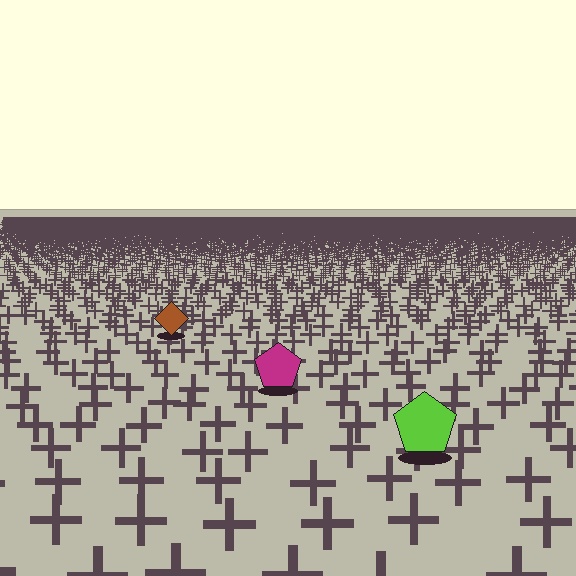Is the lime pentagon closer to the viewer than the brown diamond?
Yes. The lime pentagon is closer — you can tell from the texture gradient: the ground texture is coarser near it.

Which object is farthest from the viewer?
The brown diamond is farthest from the viewer. It appears smaller and the ground texture around it is denser.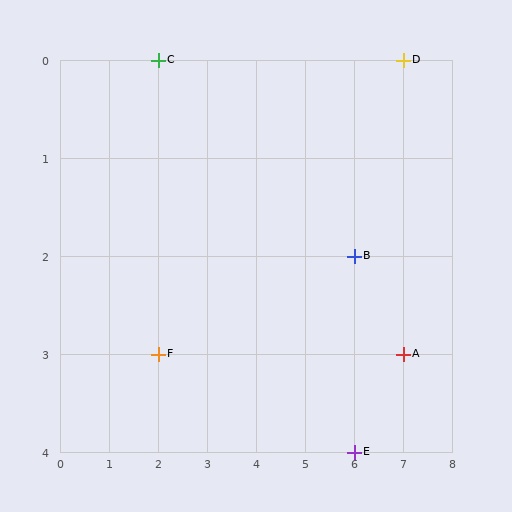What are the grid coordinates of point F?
Point F is at grid coordinates (2, 3).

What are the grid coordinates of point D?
Point D is at grid coordinates (7, 0).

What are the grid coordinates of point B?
Point B is at grid coordinates (6, 2).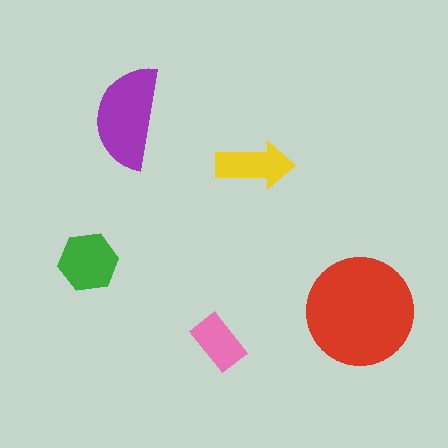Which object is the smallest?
The pink rectangle.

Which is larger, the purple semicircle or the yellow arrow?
The purple semicircle.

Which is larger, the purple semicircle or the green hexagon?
The purple semicircle.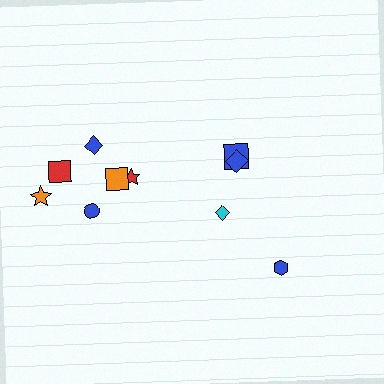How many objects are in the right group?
There are 4 objects.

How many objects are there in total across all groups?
There are 10 objects.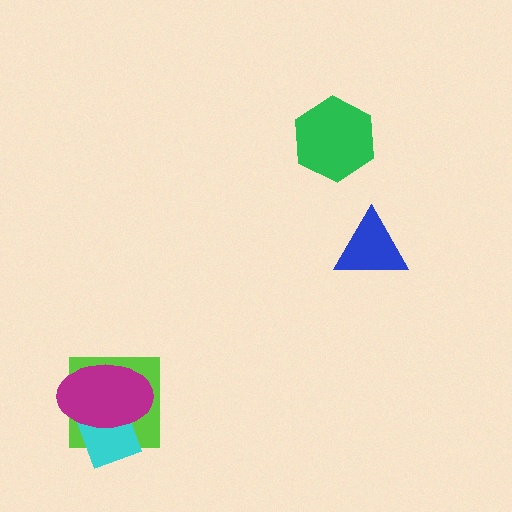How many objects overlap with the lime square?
2 objects overlap with the lime square.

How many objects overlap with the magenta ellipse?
2 objects overlap with the magenta ellipse.